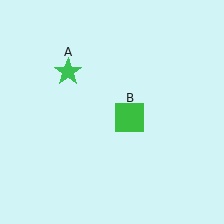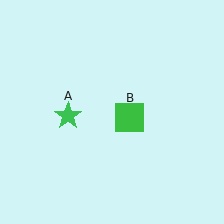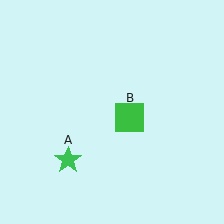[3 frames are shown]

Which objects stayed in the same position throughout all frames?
Green square (object B) remained stationary.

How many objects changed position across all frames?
1 object changed position: green star (object A).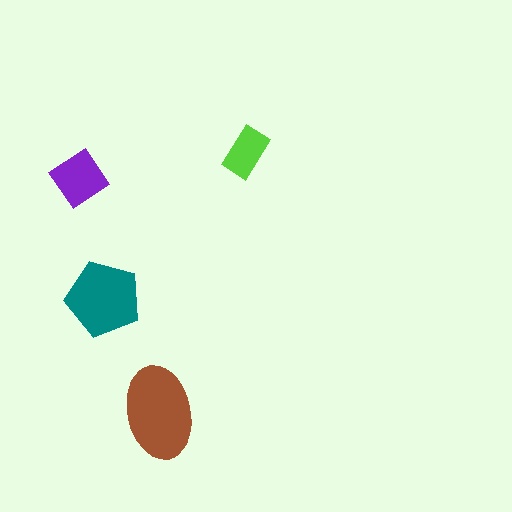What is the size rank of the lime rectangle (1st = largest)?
4th.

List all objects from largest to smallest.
The brown ellipse, the teal pentagon, the purple diamond, the lime rectangle.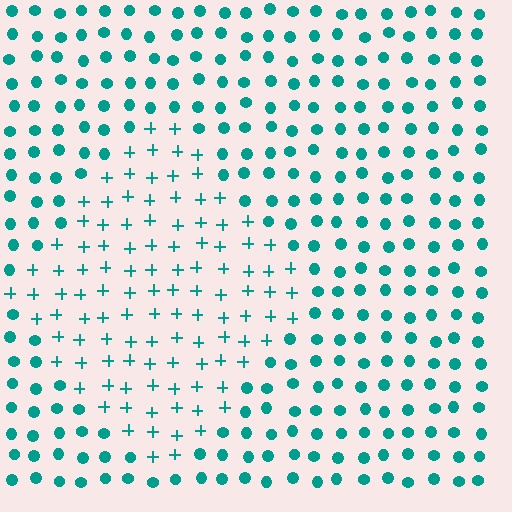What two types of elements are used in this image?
The image uses plus signs inside the diamond region and circles outside it.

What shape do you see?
I see a diamond.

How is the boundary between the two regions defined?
The boundary is defined by a change in element shape: plus signs inside vs. circles outside. All elements share the same color and spacing.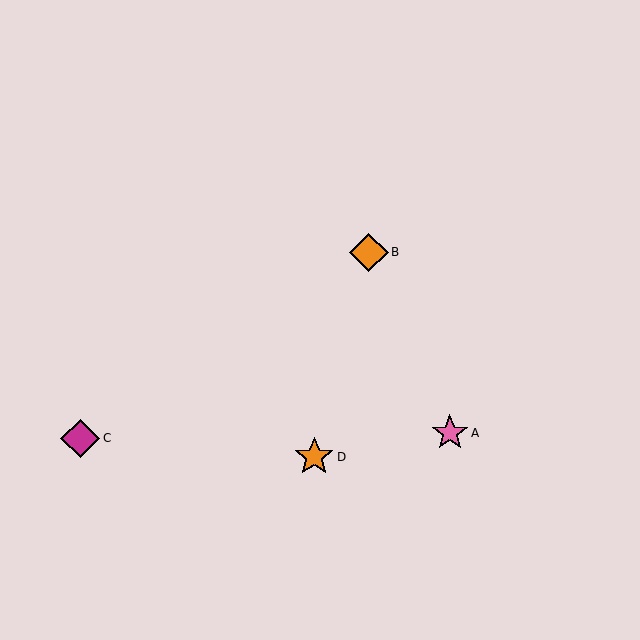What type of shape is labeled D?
Shape D is an orange star.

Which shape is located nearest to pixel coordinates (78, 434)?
The magenta diamond (labeled C) at (80, 438) is nearest to that location.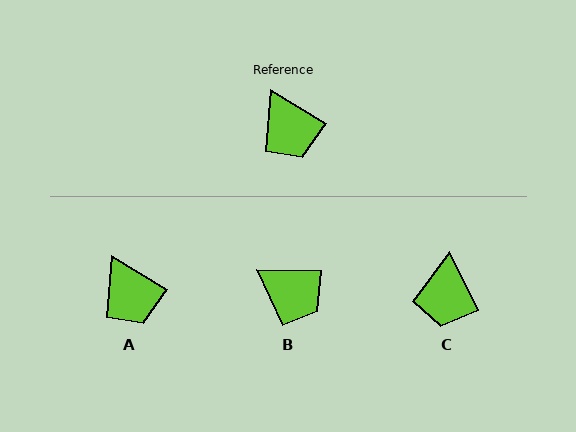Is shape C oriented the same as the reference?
No, it is off by about 32 degrees.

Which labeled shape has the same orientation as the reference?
A.